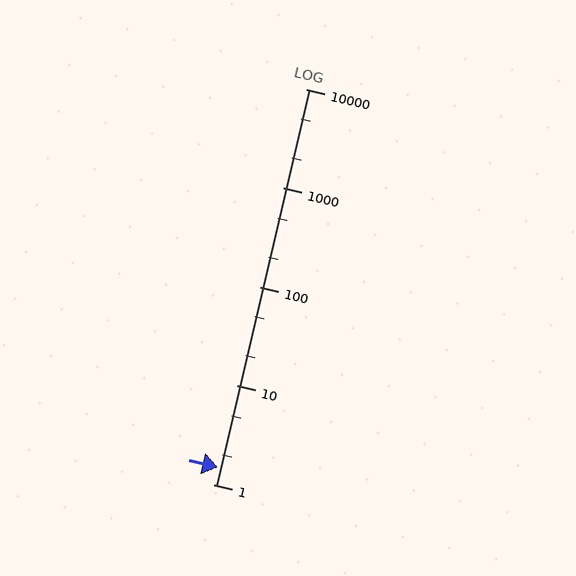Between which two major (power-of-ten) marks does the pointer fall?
The pointer is between 1 and 10.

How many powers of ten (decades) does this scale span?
The scale spans 4 decades, from 1 to 10000.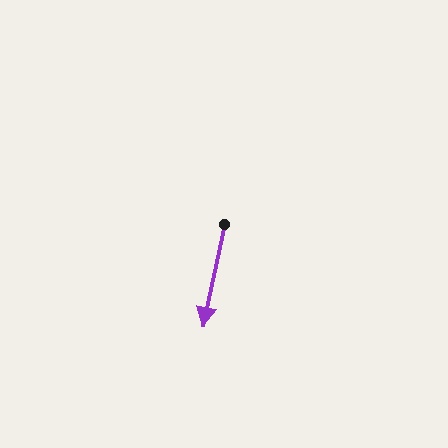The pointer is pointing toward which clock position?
Roughly 6 o'clock.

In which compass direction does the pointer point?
South.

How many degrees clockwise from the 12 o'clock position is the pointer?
Approximately 192 degrees.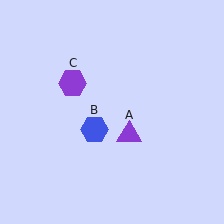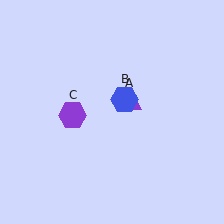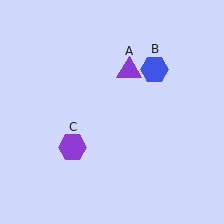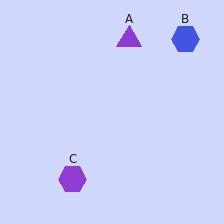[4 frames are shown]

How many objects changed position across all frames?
3 objects changed position: purple triangle (object A), blue hexagon (object B), purple hexagon (object C).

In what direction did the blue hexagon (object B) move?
The blue hexagon (object B) moved up and to the right.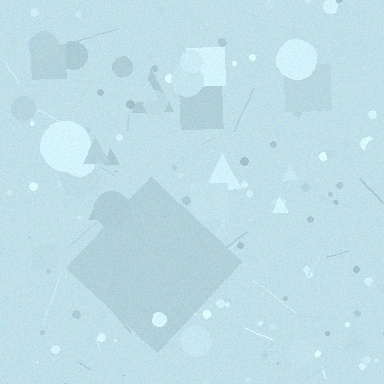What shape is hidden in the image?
A diamond is hidden in the image.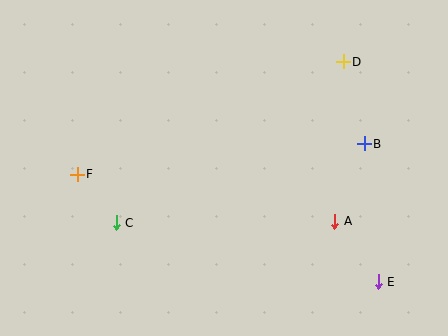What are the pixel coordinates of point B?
Point B is at (364, 144).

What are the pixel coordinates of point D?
Point D is at (343, 62).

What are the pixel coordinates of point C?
Point C is at (116, 223).